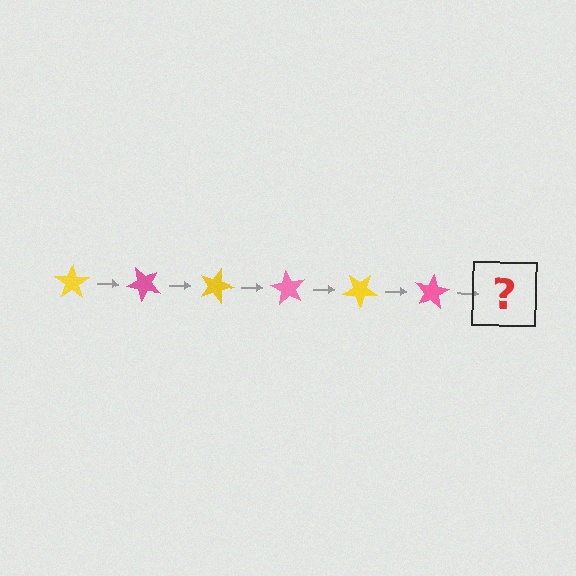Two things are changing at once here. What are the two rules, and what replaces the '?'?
The two rules are that it rotates 45 degrees each step and the color cycles through yellow and pink. The '?' should be a yellow star, rotated 270 degrees from the start.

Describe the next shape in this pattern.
It should be a yellow star, rotated 270 degrees from the start.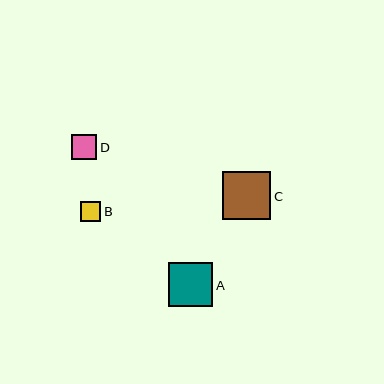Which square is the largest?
Square C is the largest with a size of approximately 48 pixels.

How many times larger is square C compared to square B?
Square C is approximately 2.4 times the size of square B.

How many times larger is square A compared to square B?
Square A is approximately 2.2 times the size of square B.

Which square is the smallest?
Square B is the smallest with a size of approximately 20 pixels.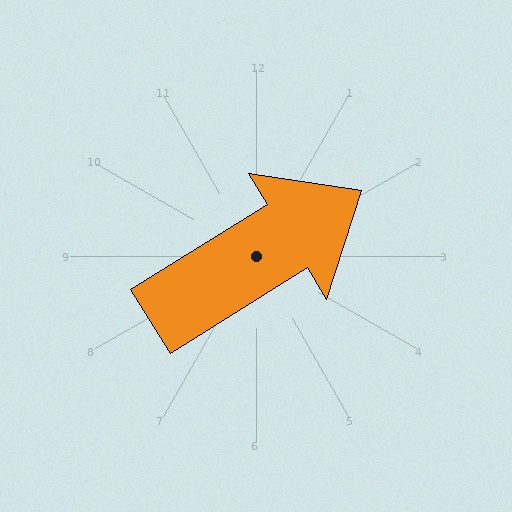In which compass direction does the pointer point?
Northeast.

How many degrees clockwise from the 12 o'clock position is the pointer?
Approximately 58 degrees.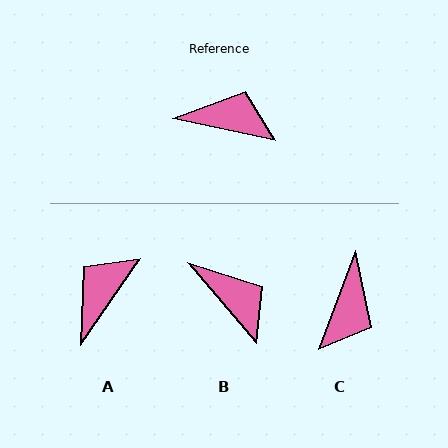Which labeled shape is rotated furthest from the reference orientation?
C, about 98 degrees away.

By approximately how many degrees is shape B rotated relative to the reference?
Approximately 38 degrees clockwise.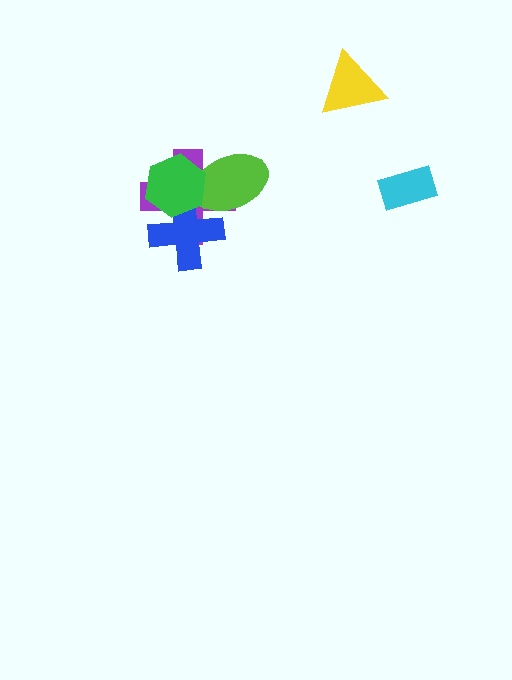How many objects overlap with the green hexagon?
3 objects overlap with the green hexagon.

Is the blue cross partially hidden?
Yes, it is partially covered by another shape.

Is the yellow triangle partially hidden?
No, no other shape covers it.